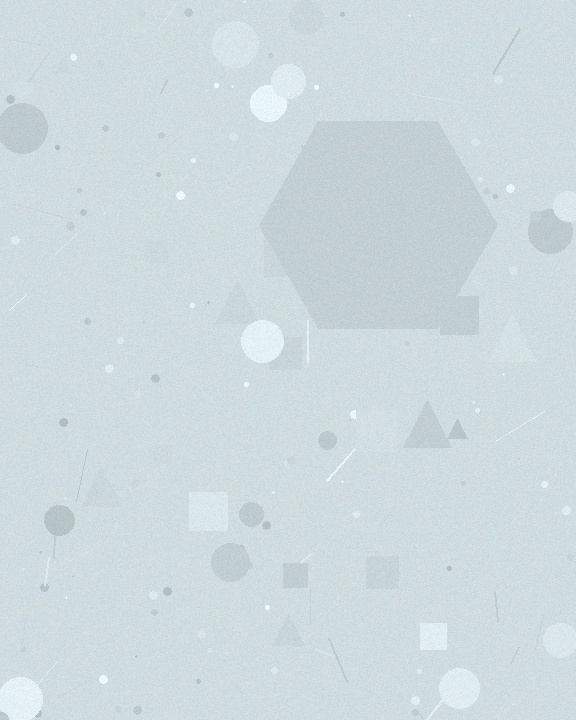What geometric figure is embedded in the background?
A hexagon is embedded in the background.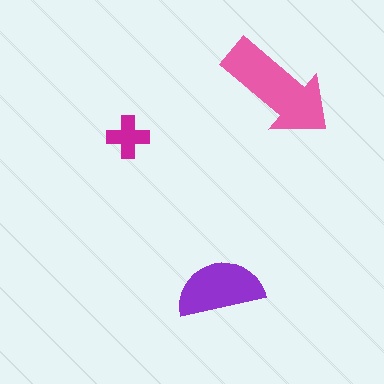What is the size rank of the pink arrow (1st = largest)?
1st.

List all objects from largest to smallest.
The pink arrow, the purple semicircle, the magenta cross.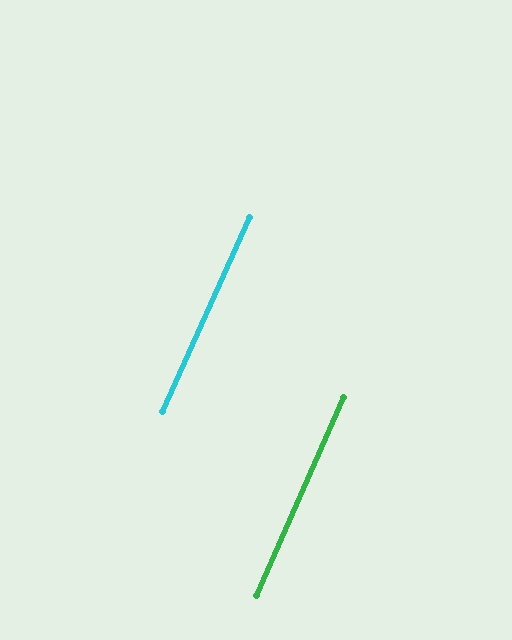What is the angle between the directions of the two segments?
Approximately 1 degree.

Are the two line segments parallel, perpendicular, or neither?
Parallel — their directions differ by only 0.5°.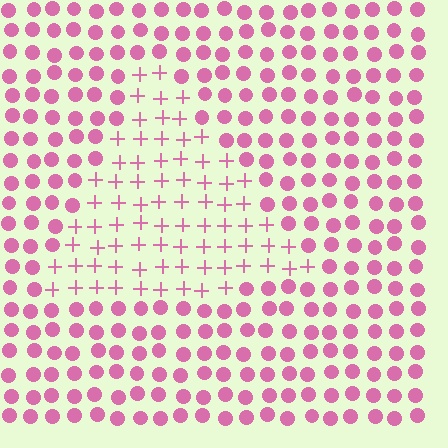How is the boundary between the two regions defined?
The boundary is defined by a change in element shape: plus signs inside vs. circles outside. All elements share the same color and spacing.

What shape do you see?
I see a triangle.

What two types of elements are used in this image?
The image uses plus signs inside the triangle region and circles outside it.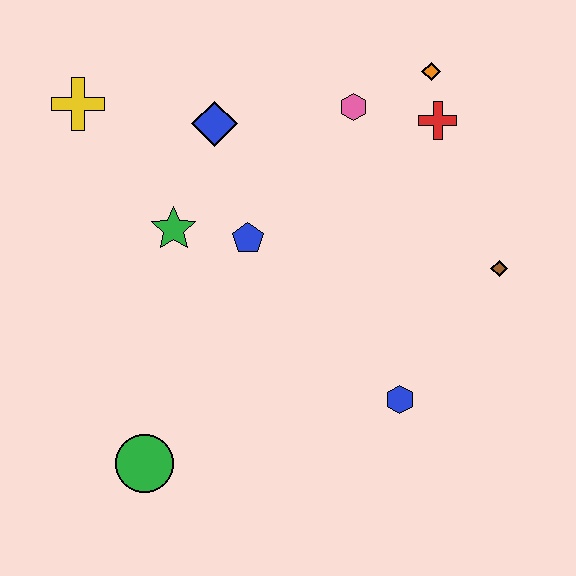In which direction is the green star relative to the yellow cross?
The green star is below the yellow cross.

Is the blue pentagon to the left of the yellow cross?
No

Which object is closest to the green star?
The blue pentagon is closest to the green star.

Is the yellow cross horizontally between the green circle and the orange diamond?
No